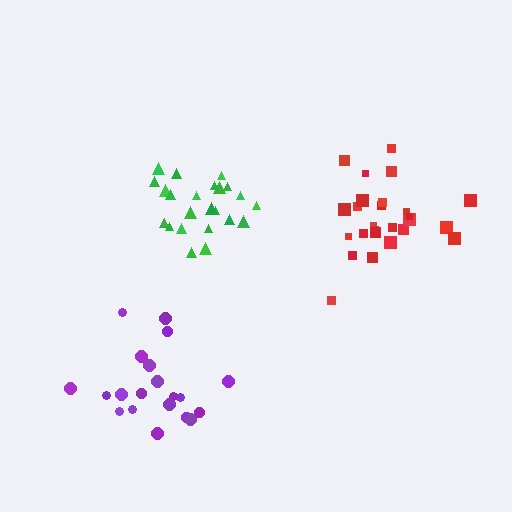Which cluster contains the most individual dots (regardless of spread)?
Red (26).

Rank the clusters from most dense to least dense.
green, red, purple.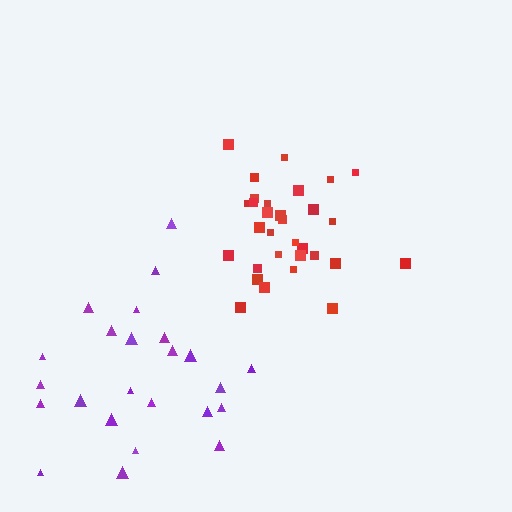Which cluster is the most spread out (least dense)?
Purple.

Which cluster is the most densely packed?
Red.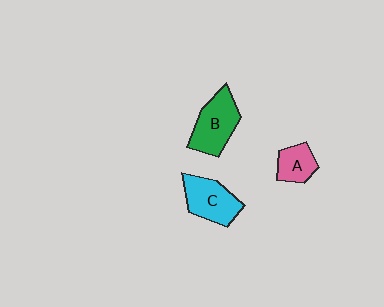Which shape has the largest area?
Shape B (green).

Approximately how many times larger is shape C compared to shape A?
Approximately 1.6 times.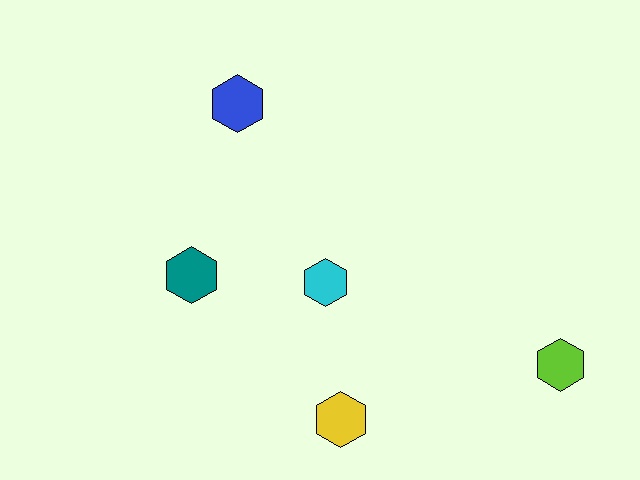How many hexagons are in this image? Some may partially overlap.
There are 5 hexagons.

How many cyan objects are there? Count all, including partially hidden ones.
There is 1 cyan object.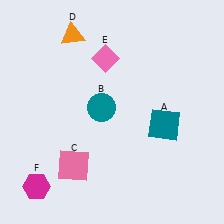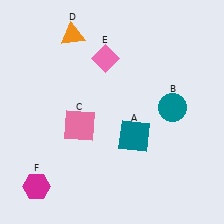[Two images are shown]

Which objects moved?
The objects that moved are: the teal square (A), the teal circle (B), the pink square (C).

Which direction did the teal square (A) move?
The teal square (A) moved left.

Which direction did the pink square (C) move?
The pink square (C) moved up.